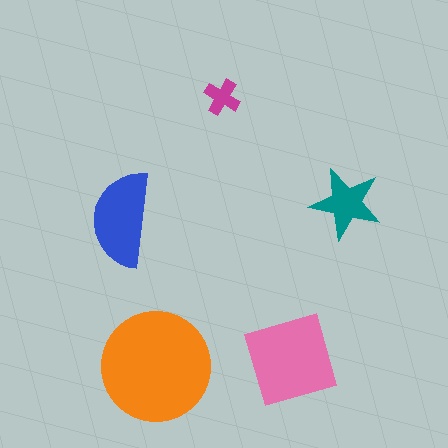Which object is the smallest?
The magenta cross.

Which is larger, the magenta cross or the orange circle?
The orange circle.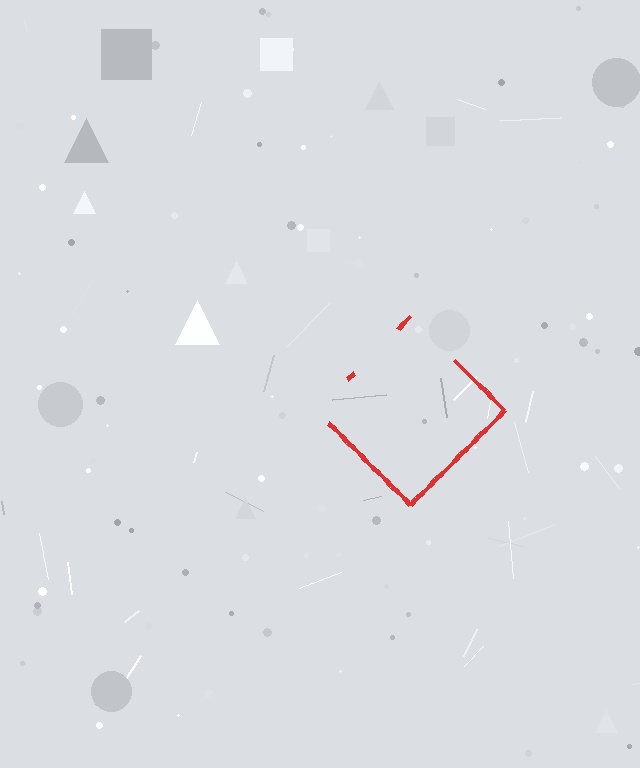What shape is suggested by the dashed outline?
The dashed outline suggests a diamond.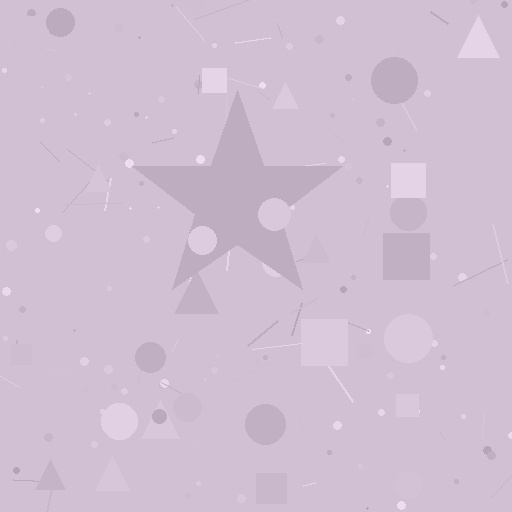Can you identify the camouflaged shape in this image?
The camouflaged shape is a star.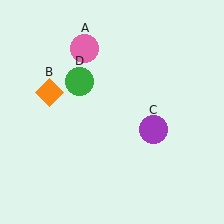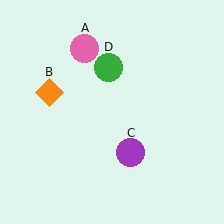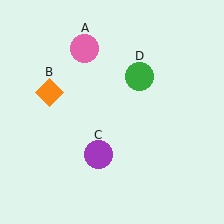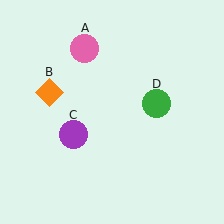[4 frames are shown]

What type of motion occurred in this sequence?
The purple circle (object C), green circle (object D) rotated clockwise around the center of the scene.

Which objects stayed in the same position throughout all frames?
Pink circle (object A) and orange diamond (object B) remained stationary.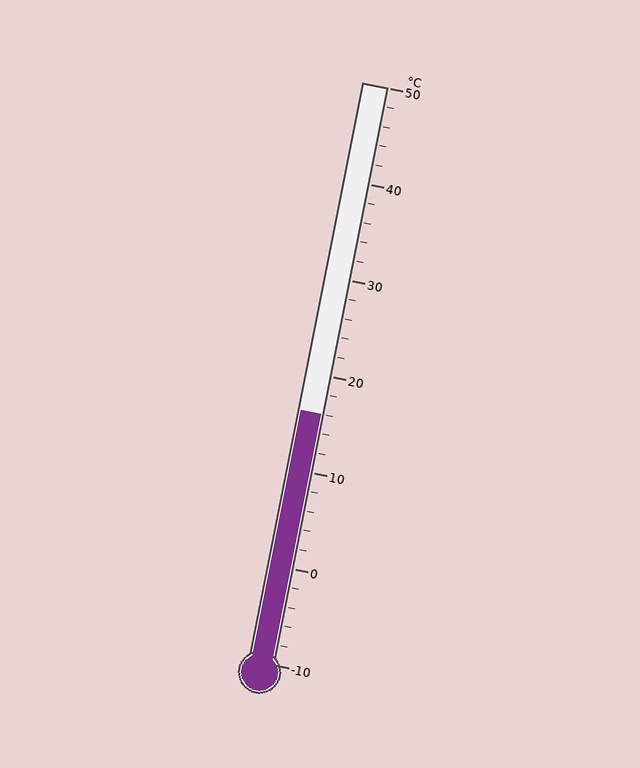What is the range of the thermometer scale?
The thermometer scale ranges from -10°C to 50°C.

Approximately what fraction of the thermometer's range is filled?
The thermometer is filled to approximately 45% of its range.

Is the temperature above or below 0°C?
The temperature is above 0°C.